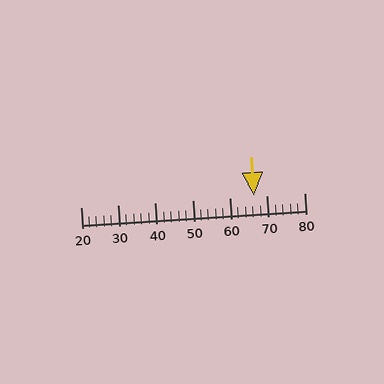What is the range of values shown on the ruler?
The ruler shows values from 20 to 80.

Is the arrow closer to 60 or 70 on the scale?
The arrow is closer to 70.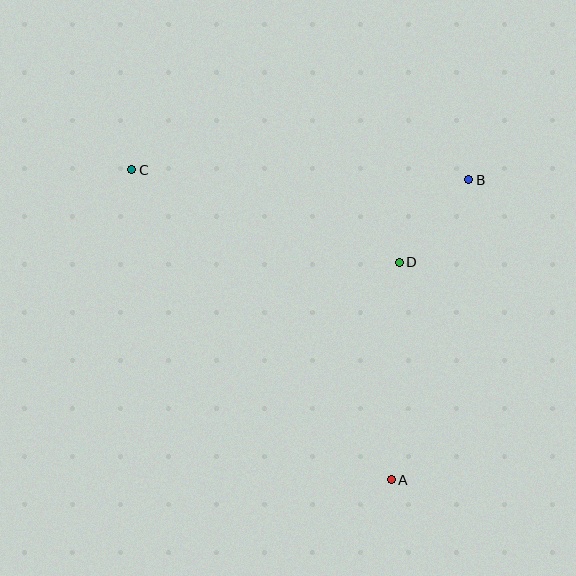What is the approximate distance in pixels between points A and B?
The distance between A and B is approximately 310 pixels.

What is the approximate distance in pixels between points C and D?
The distance between C and D is approximately 283 pixels.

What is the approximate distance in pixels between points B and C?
The distance between B and C is approximately 337 pixels.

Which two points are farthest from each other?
Points A and C are farthest from each other.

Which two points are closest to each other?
Points B and D are closest to each other.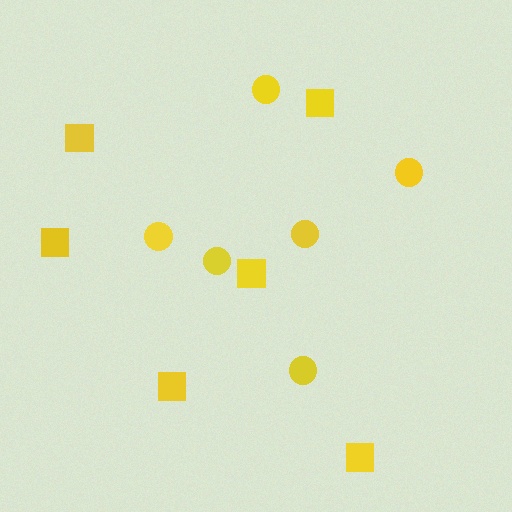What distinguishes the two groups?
There are 2 groups: one group of circles (6) and one group of squares (6).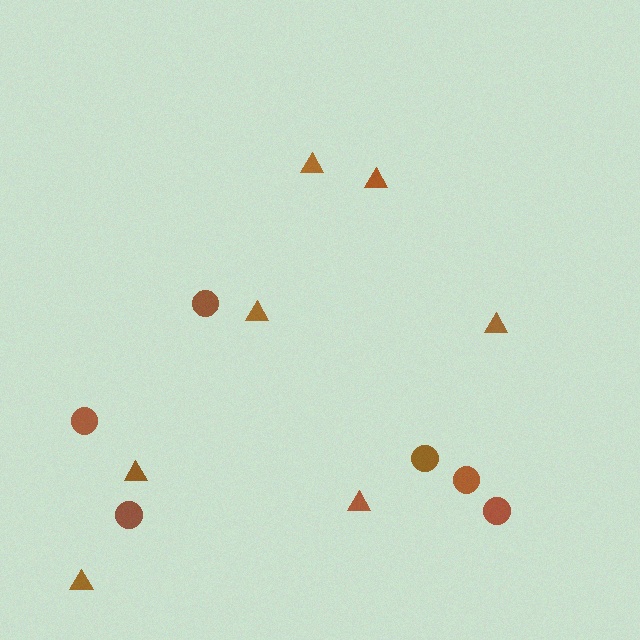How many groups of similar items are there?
There are 2 groups: one group of circles (6) and one group of triangles (7).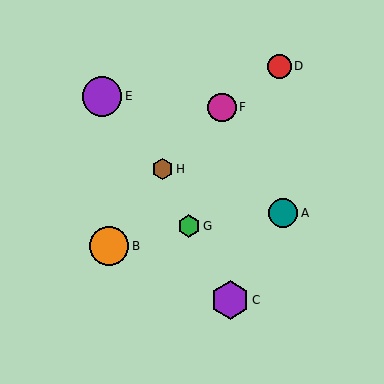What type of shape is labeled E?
Shape E is a purple circle.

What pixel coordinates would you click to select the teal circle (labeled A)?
Click at (283, 213) to select the teal circle A.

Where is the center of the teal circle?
The center of the teal circle is at (283, 213).